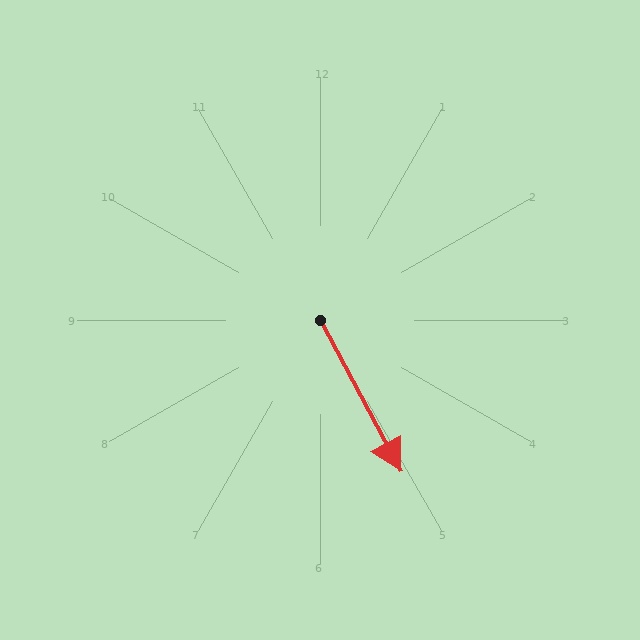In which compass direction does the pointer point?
Southeast.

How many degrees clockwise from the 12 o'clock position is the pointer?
Approximately 152 degrees.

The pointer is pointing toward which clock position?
Roughly 5 o'clock.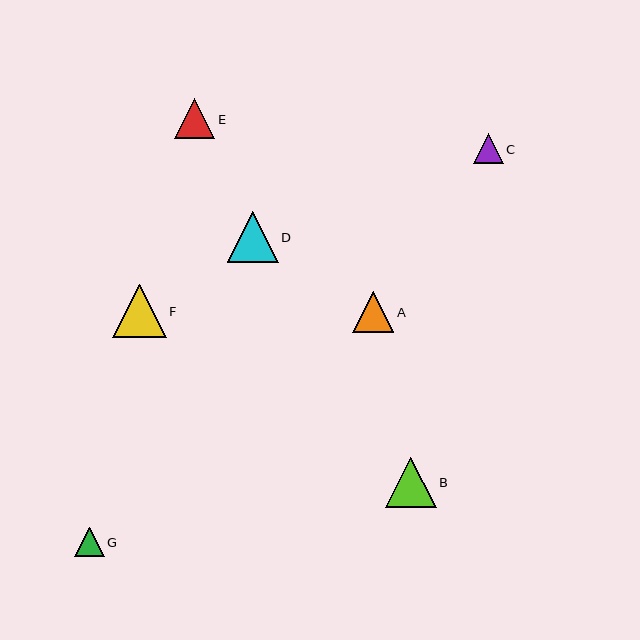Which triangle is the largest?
Triangle F is the largest with a size of approximately 53 pixels.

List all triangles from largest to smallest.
From largest to smallest: F, D, B, A, E, C, G.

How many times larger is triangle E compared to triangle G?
Triangle E is approximately 1.4 times the size of triangle G.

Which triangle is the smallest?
Triangle G is the smallest with a size of approximately 29 pixels.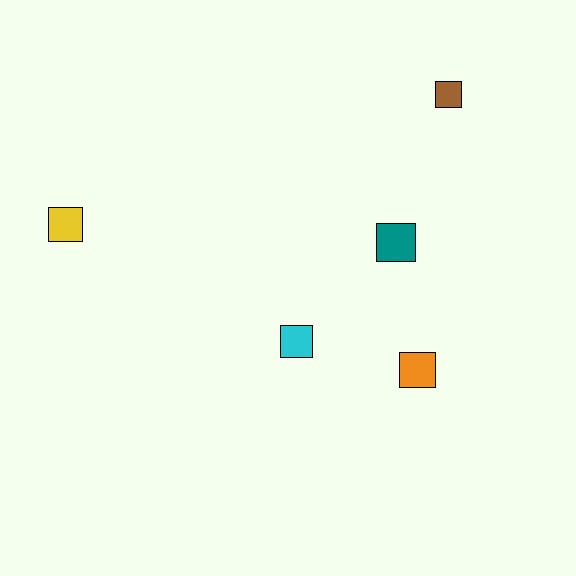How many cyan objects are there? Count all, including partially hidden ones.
There is 1 cyan object.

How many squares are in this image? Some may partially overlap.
There are 5 squares.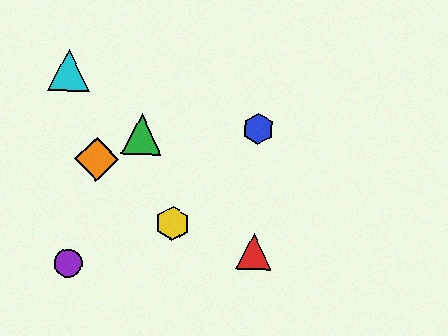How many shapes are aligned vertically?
2 shapes (the red triangle, the blue hexagon) are aligned vertically.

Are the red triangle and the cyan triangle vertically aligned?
No, the red triangle is at x≈254 and the cyan triangle is at x≈69.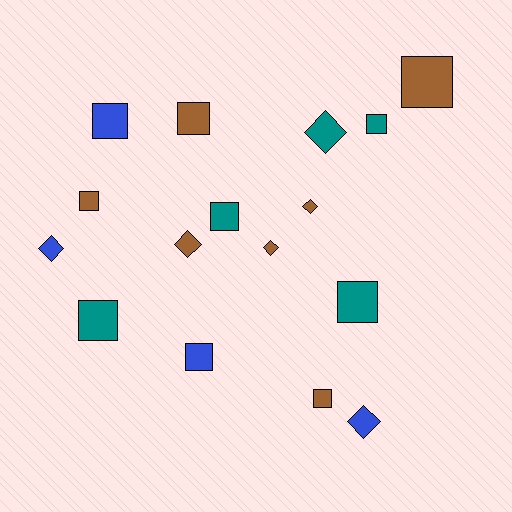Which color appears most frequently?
Brown, with 7 objects.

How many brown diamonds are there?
There are 3 brown diamonds.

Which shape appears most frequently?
Square, with 10 objects.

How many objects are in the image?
There are 16 objects.